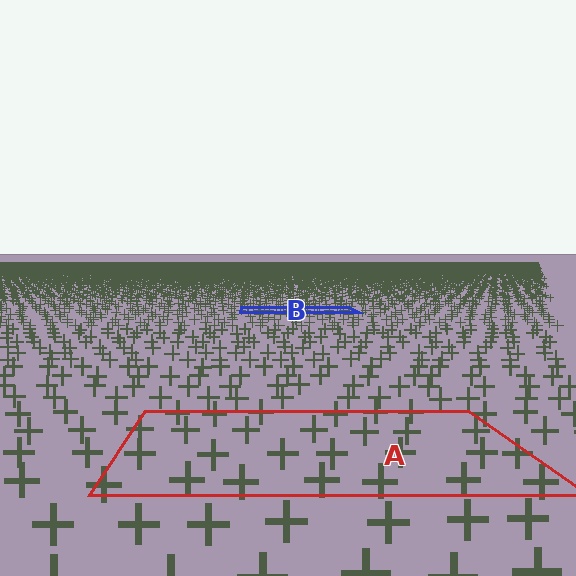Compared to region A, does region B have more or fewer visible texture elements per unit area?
Region B has more texture elements per unit area — they are packed more densely because it is farther away.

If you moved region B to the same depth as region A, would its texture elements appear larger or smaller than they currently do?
They would appear larger. At a closer depth, the same texture elements are projected at a bigger on-screen size.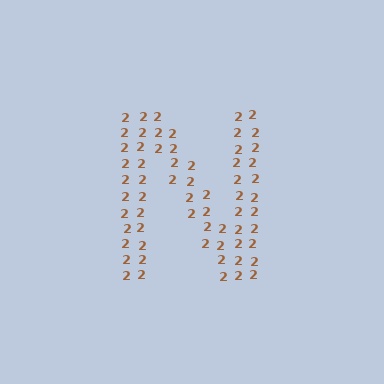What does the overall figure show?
The overall figure shows the letter N.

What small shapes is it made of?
It is made of small digit 2's.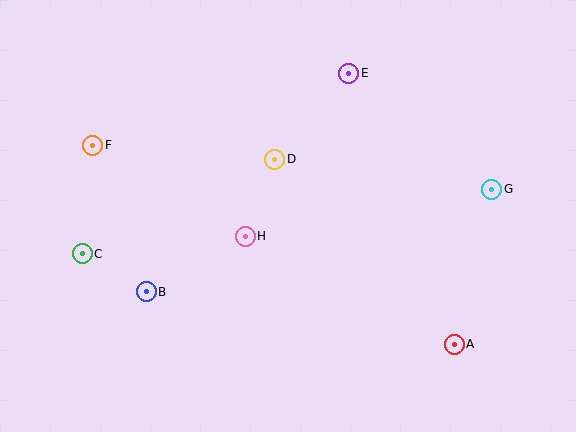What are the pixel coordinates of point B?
Point B is at (146, 292).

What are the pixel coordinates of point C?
Point C is at (82, 254).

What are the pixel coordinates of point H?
Point H is at (245, 236).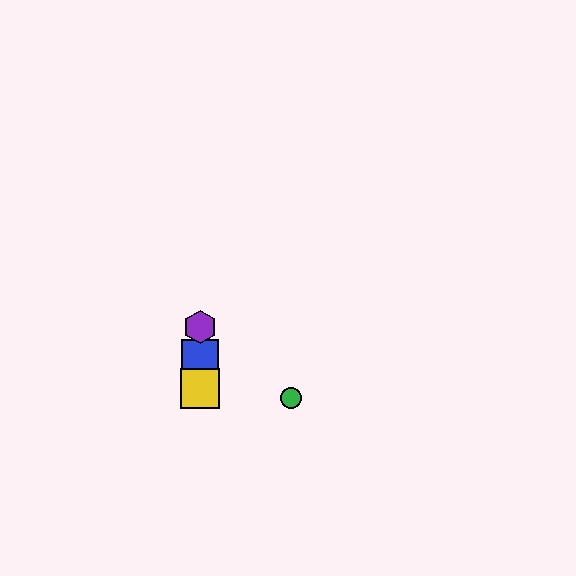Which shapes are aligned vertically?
The red hexagon, the blue square, the yellow square, the purple hexagon are aligned vertically.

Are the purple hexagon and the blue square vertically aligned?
Yes, both are at x≈200.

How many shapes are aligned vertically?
4 shapes (the red hexagon, the blue square, the yellow square, the purple hexagon) are aligned vertically.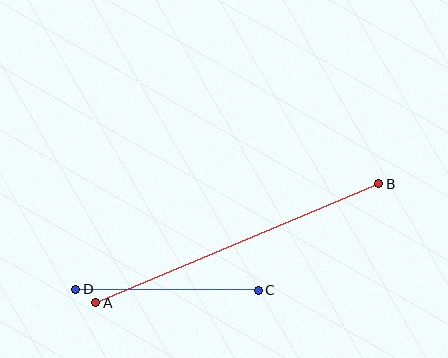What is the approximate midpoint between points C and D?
The midpoint is at approximately (167, 290) pixels.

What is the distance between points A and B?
The distance is approximately 307 pixels.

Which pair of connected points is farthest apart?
Points A and B are farthest apart.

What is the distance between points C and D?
The distance is approximately 182 pixels.